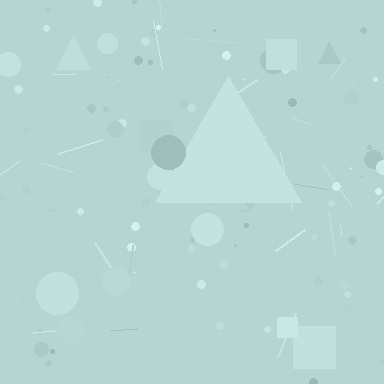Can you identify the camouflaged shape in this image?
The camouflaged shape is a triangle.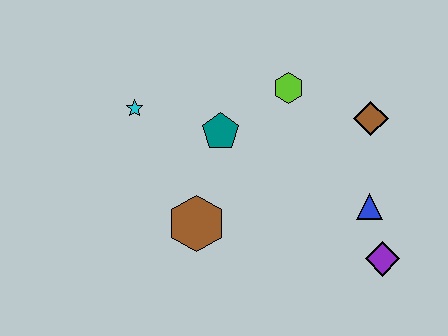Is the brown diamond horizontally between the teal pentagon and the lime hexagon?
No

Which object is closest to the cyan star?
The teal pentagon is closest to the cyan star.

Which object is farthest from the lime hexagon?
The purple diamond is farthest from the lime hexagon.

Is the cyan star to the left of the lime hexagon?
Yes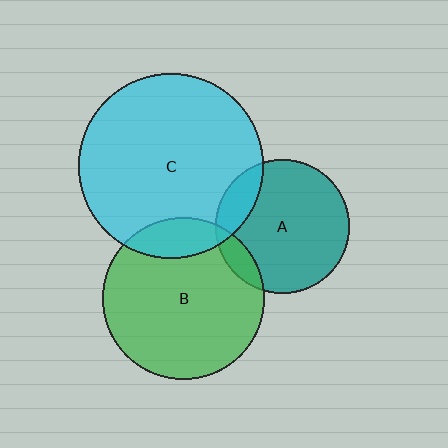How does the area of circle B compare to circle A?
Approximately 1.5 times.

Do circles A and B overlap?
Yes.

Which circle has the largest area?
Circle C (cyan).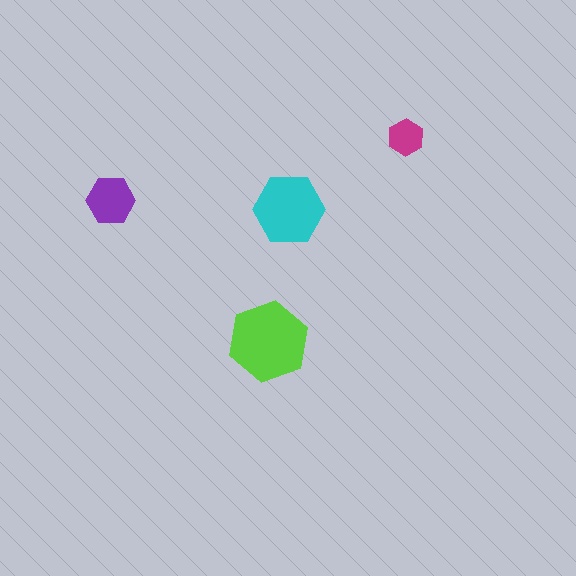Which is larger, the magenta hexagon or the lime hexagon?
The lime one.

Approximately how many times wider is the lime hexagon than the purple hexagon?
About 1.5 times wider.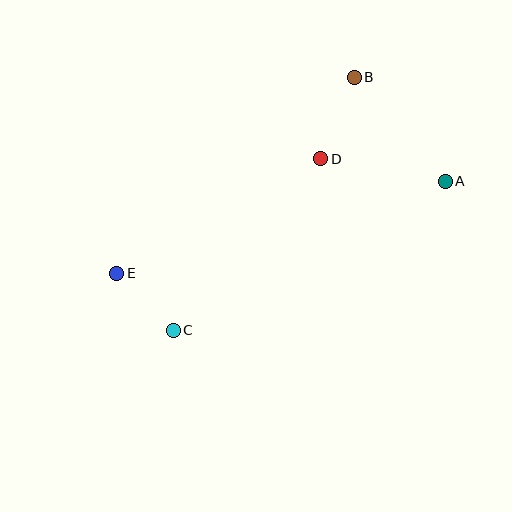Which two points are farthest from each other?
Points A and E are farthest from each other.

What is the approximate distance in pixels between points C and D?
The distance between C and D is approximately 226 pixels.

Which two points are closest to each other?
Points C and E are closest to each other.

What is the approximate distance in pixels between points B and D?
The distance between B and D is approximately 88 pixels.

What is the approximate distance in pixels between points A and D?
The distance between A and D is approximately 126 pixels.